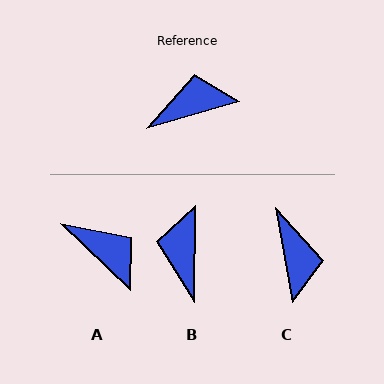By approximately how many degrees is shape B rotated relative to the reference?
Approximately 73 degrees counter-clockwise.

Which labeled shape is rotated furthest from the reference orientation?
C, about 97 degrees away.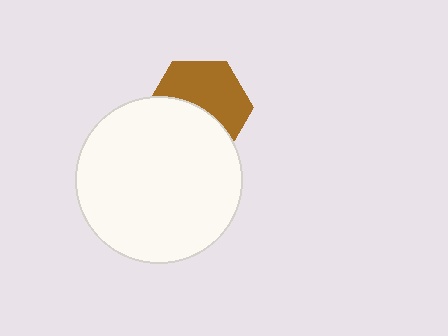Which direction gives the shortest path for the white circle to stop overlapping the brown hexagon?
Moving down gives the shortest separation.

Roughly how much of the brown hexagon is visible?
About half of it is visible (roughly 54%).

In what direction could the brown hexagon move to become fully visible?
The brown hexagon could move up. That would shift it out from behind the white circle entirely.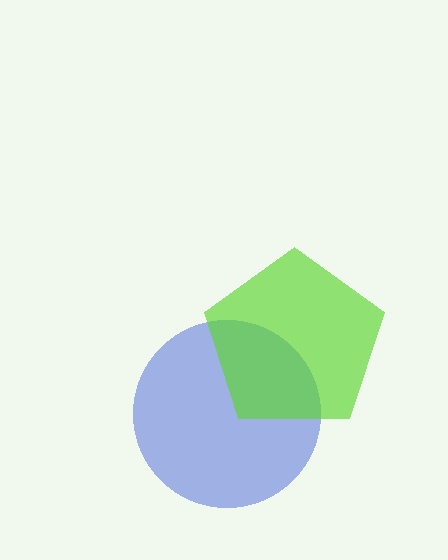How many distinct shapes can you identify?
There are 2 distinct shapes: a blue circle, a lime pentagon.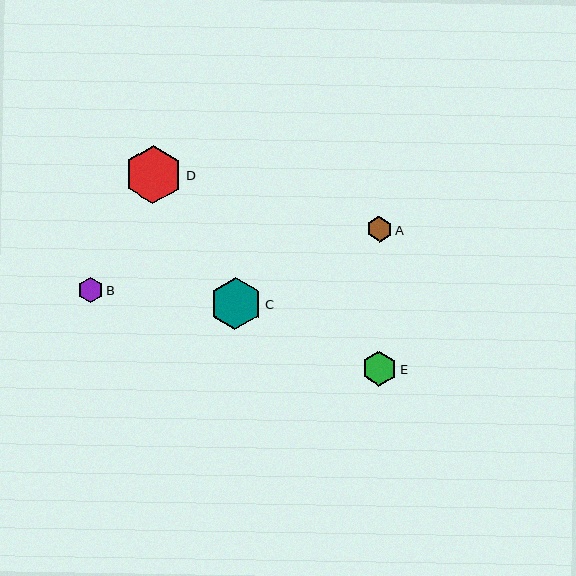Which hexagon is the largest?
Hexagon D is the largest with a size of approximately 58 pixels.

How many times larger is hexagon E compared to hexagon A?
Hexagon E is approximately 1.3 times the size of hexagon A.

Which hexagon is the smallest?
Hexagon B is the smallest with a size of approximately 25 pixels.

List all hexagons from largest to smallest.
From largest to smallest: D, C, E, A, B.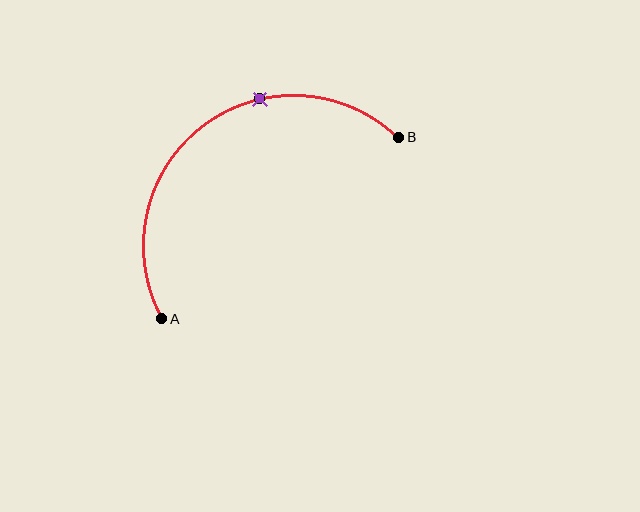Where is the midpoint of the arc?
The arc midpoint is the point on the curve farthest from the straight line joining A and B. It sits above and to the left of that line.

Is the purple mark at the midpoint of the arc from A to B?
No. The purple mark lies on the arc but is closer to endpoint B. The arc midpoint would be at the point on the curve equidistant along the arc from both A and B.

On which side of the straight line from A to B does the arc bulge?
The arc bulges above and to the left of the straight line connecting A and B.